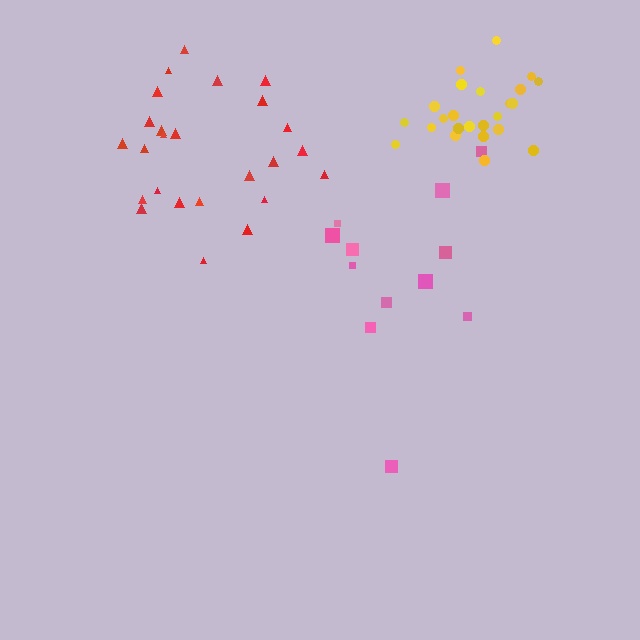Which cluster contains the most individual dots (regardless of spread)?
Red (25).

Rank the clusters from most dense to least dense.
yellow, red, pink.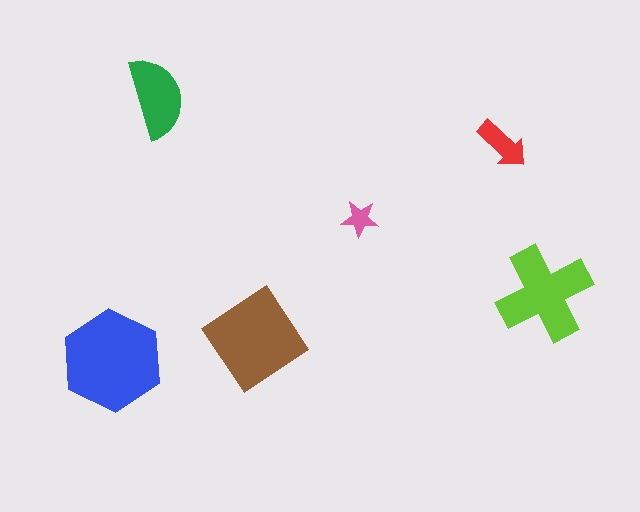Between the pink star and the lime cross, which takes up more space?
The lime cross.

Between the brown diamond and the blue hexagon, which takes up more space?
The blue hexagon.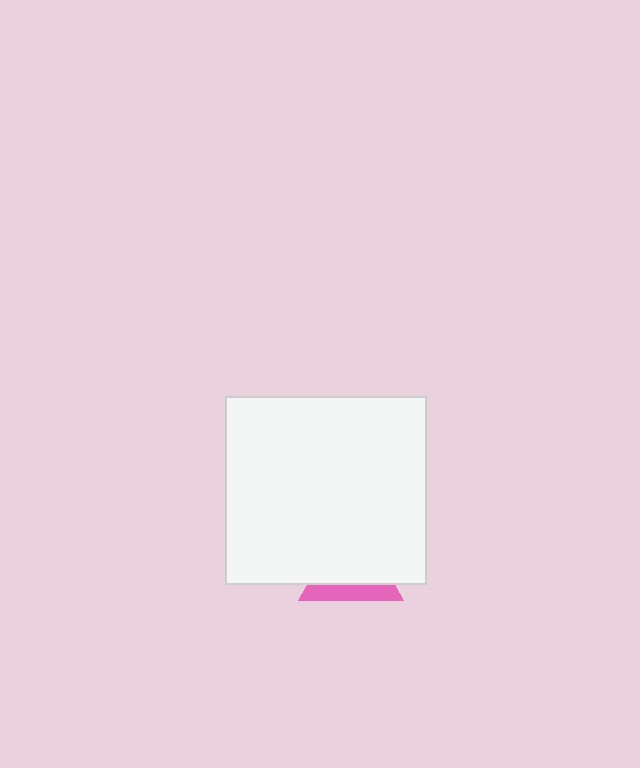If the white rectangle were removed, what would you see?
You would see the complete pink triangle.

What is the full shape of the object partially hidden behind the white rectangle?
The partially hidden object is a pink triangle.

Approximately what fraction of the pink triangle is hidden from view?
Roughly 69% of the pink triangle is hidden behind the white rectangle.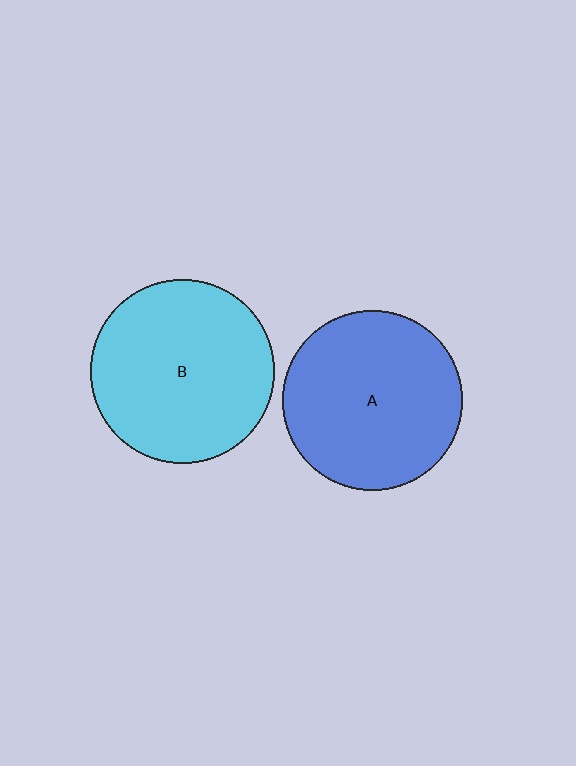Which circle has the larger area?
Circle B (cyan).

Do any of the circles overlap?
No, none of the circles overlap.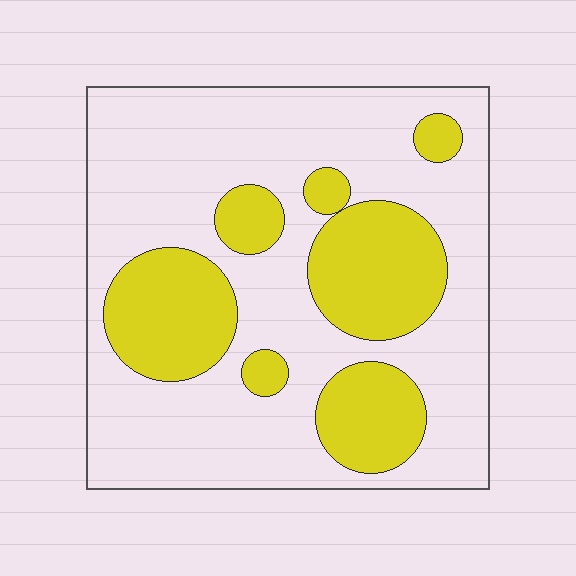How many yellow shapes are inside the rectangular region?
7.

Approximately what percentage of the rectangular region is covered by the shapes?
Approximately 30%.